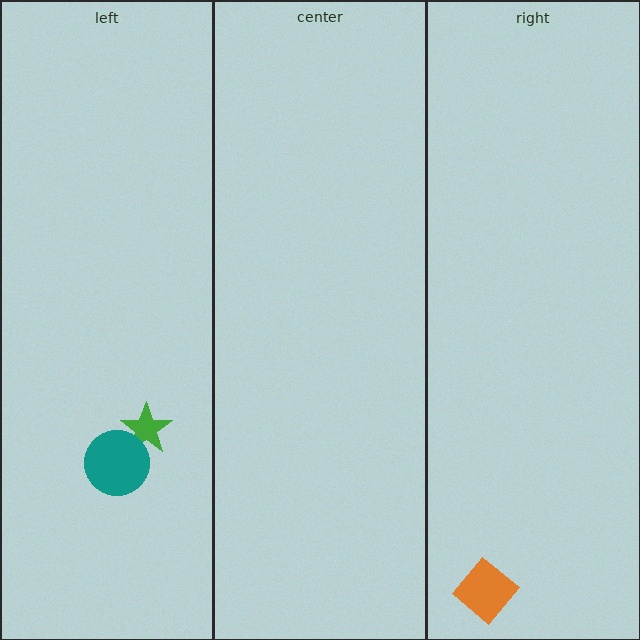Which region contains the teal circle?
The left region.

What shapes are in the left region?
The green star, the teal circle.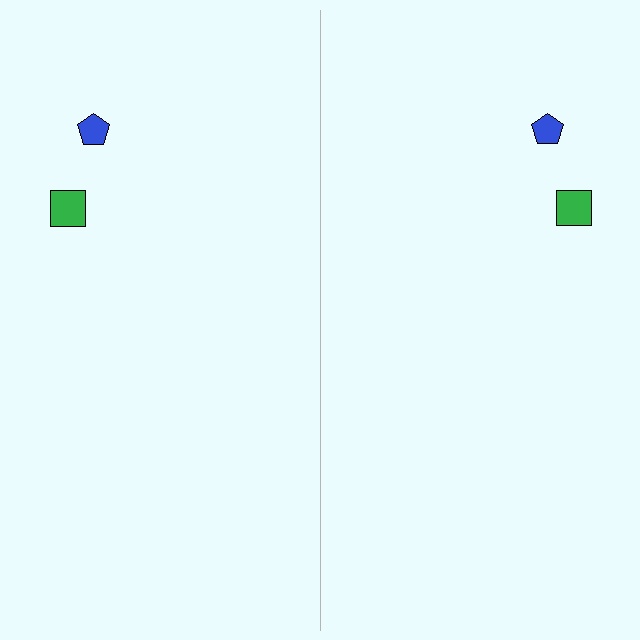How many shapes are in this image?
There are 4 shapes in this image.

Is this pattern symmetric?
Yes, this pattern has bilateral (reflection) symmetry.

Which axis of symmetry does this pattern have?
The pattern has a vertical axis of symmetry running through the center of the image.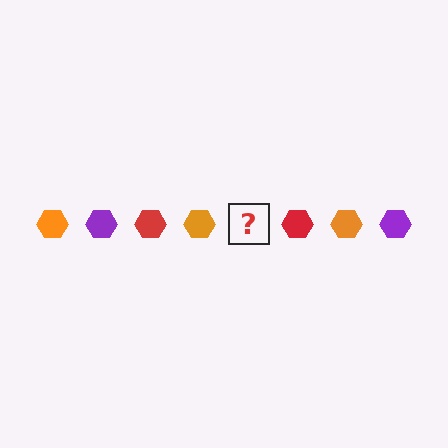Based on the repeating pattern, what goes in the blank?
The blank should be a purple hexagon.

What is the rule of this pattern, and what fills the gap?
The rule is that the pattern cycles through orange, purple, red hexagons. The gap should be filled with a purple hexagon.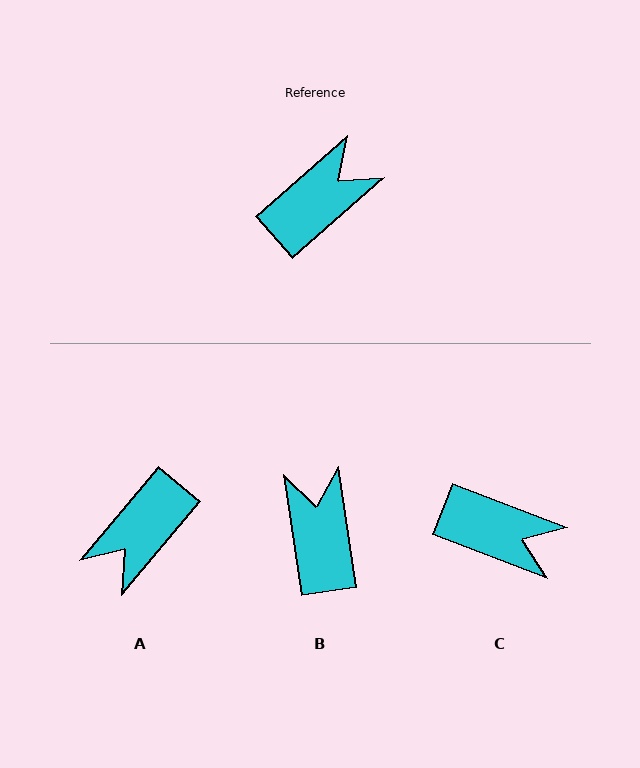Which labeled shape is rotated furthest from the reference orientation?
A, about 171 degrees away.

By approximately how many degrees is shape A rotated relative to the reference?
Approximately 171 degrees clockwise.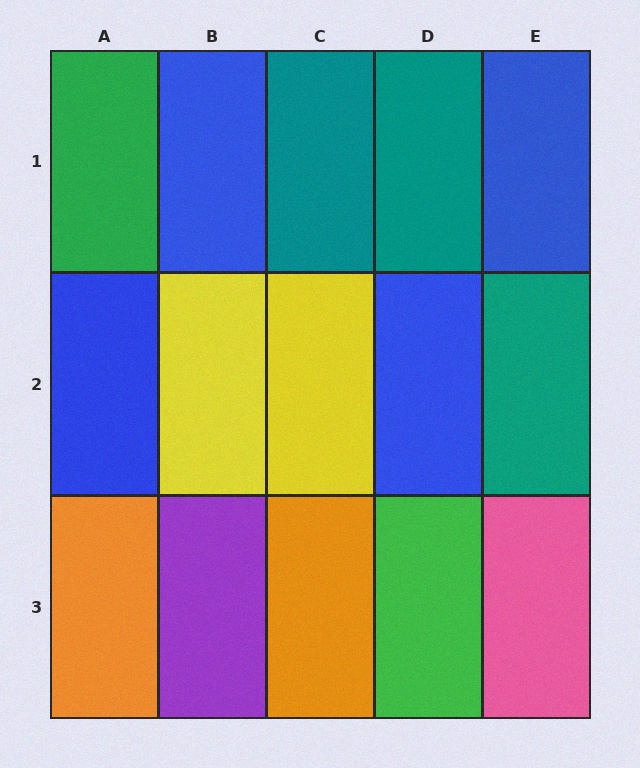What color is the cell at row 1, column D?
Teal.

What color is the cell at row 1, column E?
Blue.